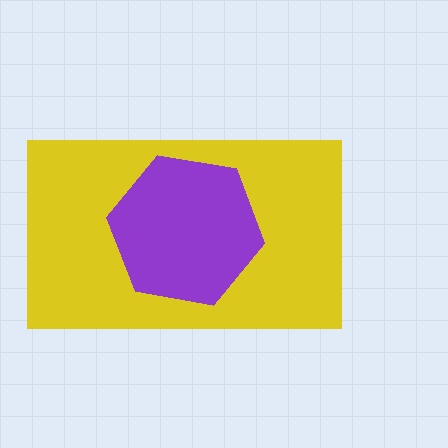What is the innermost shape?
The purple hexagon.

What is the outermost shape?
The yellow rectangle.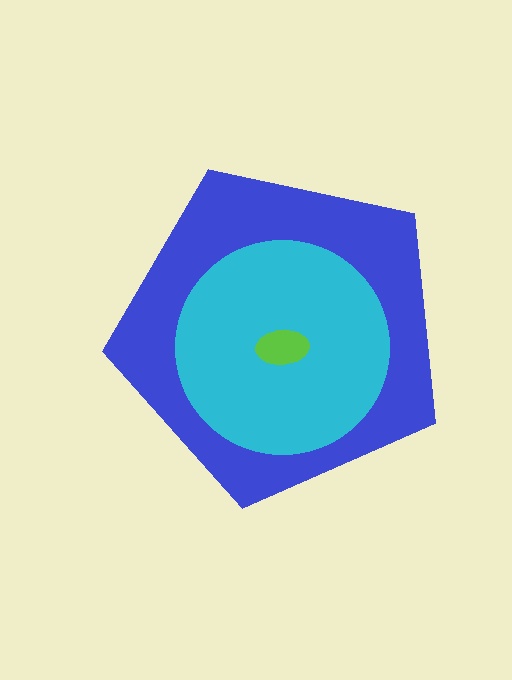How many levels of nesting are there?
3.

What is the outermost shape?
The blue pentagon.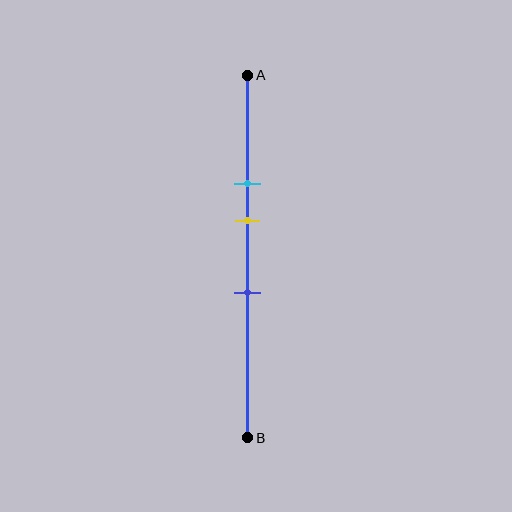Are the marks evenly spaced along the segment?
Yes, the marks are approximately evenly spaced.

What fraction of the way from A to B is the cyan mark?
The cyan mark is approximately 30% (0.3) of the way from A to B.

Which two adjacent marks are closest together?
The cyan and yellow marks are the closest adjacent pair.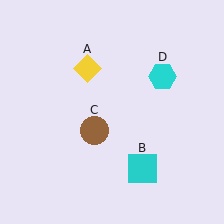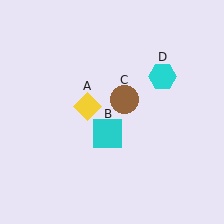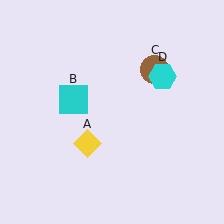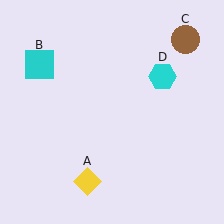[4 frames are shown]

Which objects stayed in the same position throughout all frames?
Cyan hexagon (object D) remained stationary.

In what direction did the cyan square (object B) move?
The cyan square (object B) moved up and to the left.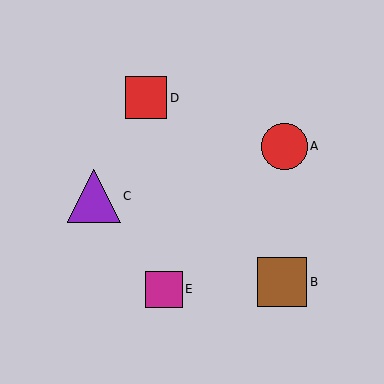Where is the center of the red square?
The center of the red square is at (146, 98).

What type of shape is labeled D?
Shape D is a red square.